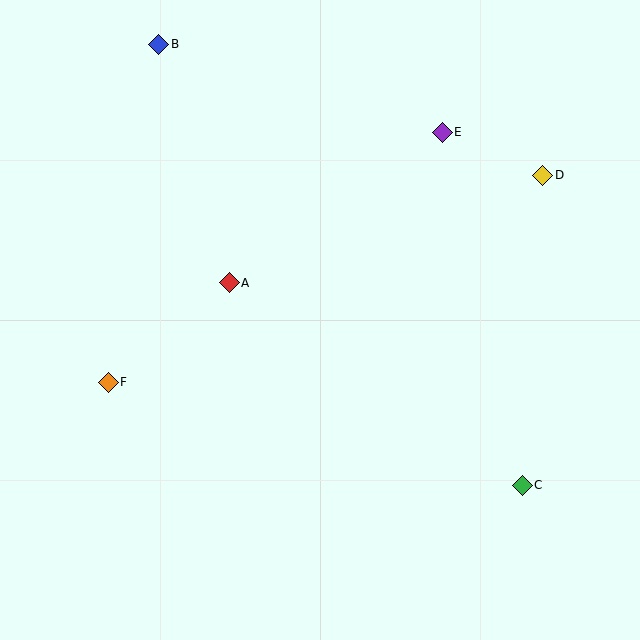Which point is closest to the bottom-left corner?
Point F is closest to the bottom-left corner.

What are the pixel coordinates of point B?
Point B is at (159, 44).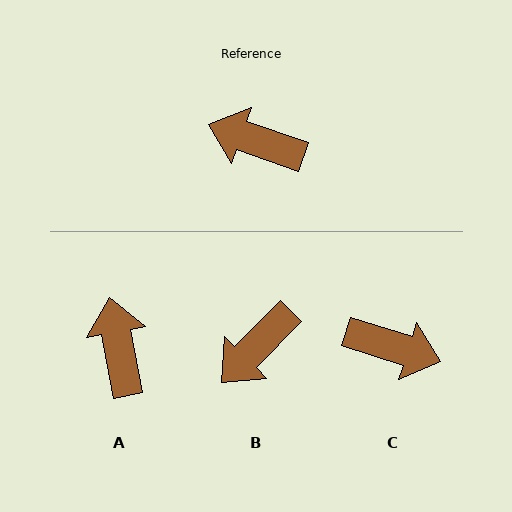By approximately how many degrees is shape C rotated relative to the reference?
Approximately 179 degrees clockwise.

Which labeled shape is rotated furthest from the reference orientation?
C, about 179 degrees away.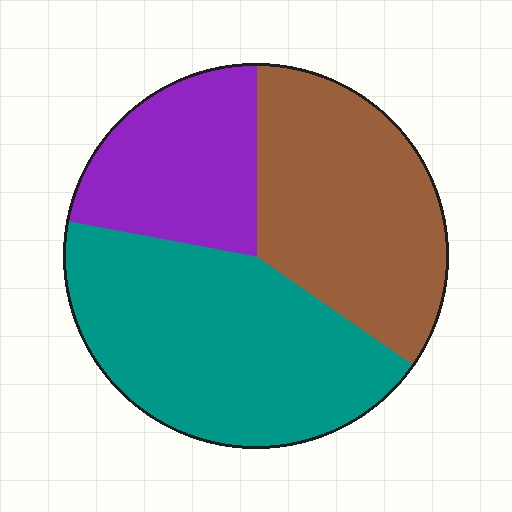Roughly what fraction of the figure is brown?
Brown covers about 35% of the figure.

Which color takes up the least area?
Purple, at roughly 20%.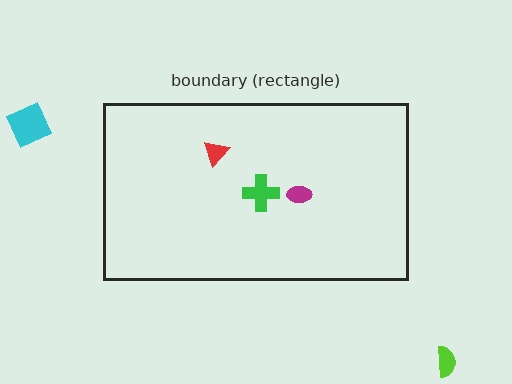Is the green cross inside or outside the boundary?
Inside.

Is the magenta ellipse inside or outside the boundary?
Inside.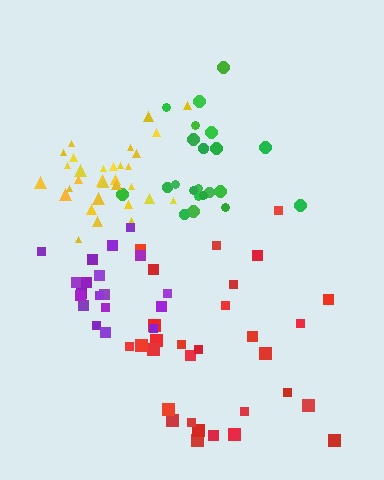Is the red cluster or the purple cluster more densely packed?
Purple.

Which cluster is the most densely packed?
Yellow.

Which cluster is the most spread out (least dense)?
Red.